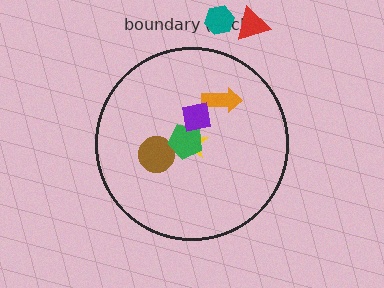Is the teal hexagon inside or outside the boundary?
Outside.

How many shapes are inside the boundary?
5 inside, 2 outside.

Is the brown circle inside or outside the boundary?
Inside.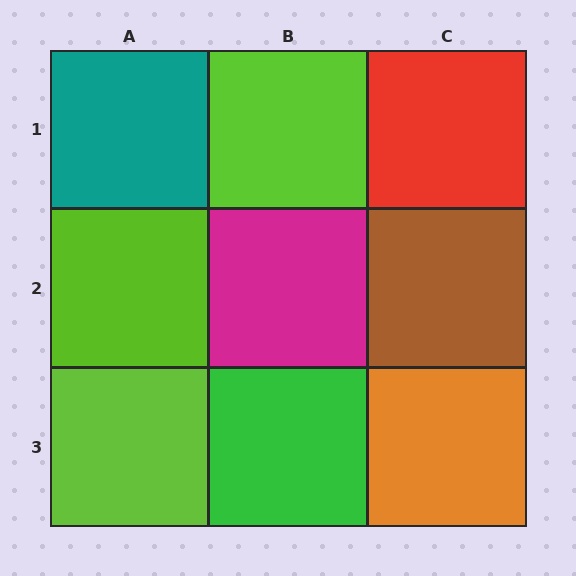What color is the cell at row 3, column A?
Lime.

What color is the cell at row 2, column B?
Magenta.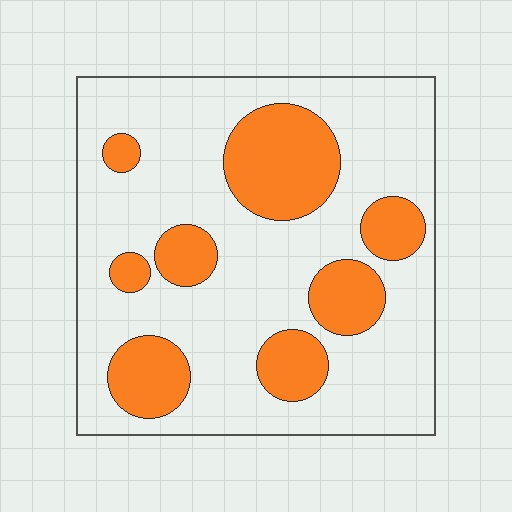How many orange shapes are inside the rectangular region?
8.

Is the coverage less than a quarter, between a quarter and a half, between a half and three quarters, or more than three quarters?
Between a quarter and a half.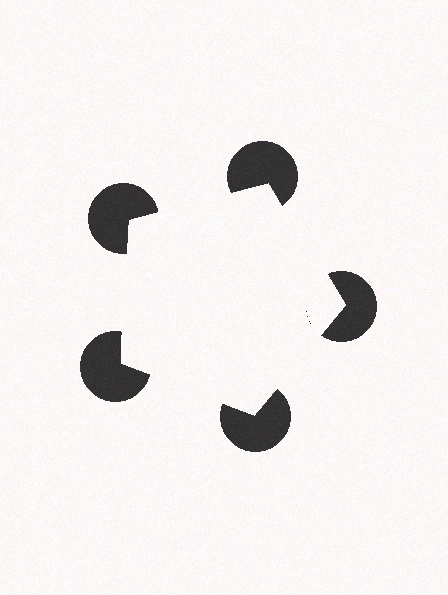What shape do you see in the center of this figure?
An illusory pentagon — its edges are inferred from the aligned wedge cuts in the pac-man discs, not physically drawn.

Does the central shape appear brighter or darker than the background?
It typically appears slightly brighter than the background, even though no actual brightness change is drawn.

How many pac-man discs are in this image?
There are 5 — one at each vertex of the illusory pentagon.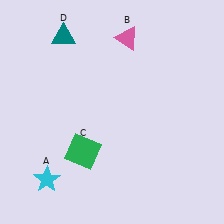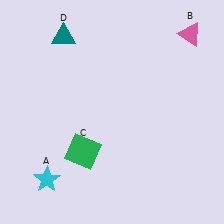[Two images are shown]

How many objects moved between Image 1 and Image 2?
1 object moved between the two images.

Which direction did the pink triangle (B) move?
The pink triangle (B) moved right.